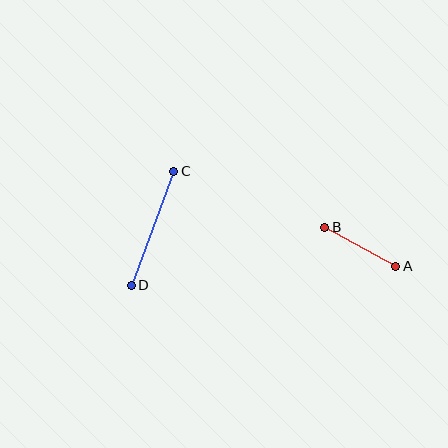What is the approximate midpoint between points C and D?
The midpoint is at approximately (153, 228) pixels.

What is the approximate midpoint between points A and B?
The midpoint is at approximately (360, 247) pixels.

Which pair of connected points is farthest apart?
Points C and D are farthest apart.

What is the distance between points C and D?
The distance is approximately 121 pixels.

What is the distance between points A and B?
The distance is approximately 81 pixels.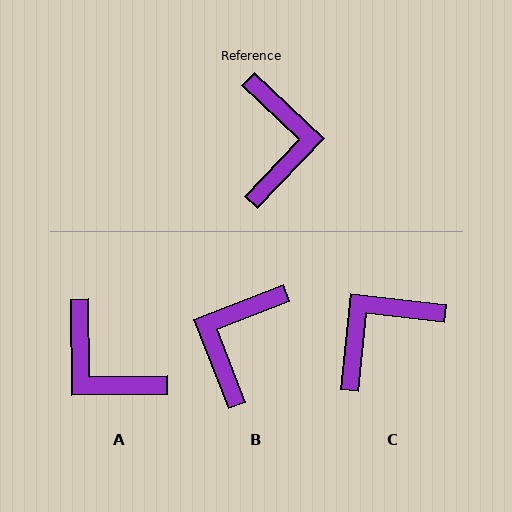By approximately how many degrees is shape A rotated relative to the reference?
Approximately 136 degrees clockwise.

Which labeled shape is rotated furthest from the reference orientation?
B, about 155 degrees away.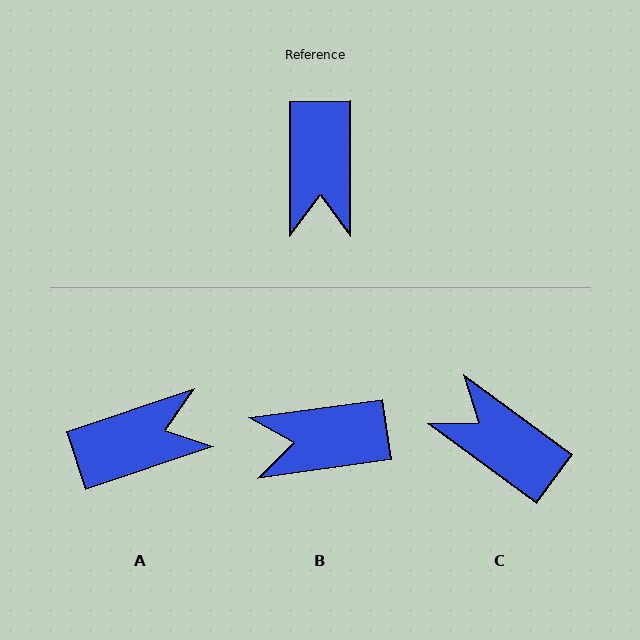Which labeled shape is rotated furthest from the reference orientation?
C, about 126 degrees away.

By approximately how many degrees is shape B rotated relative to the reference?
Approximately 82 degrees clockwise.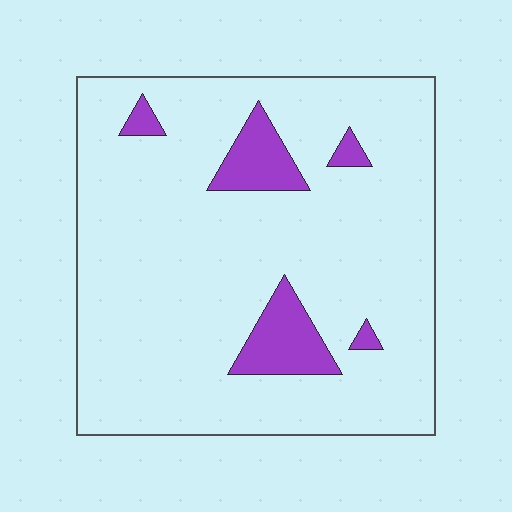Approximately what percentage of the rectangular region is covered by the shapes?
Approximately 10%.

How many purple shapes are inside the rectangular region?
5.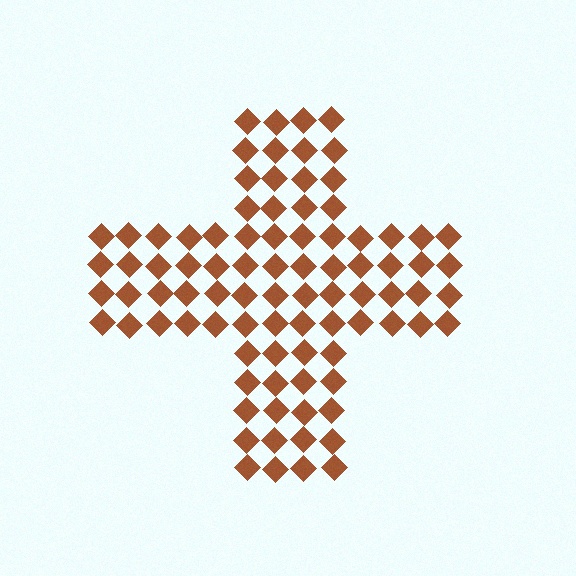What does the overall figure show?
The overall figure shows a cross.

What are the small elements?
The small elements are diamonds.